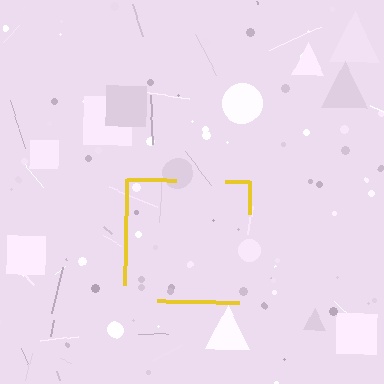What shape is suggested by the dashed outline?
The dashed outline suggests a square.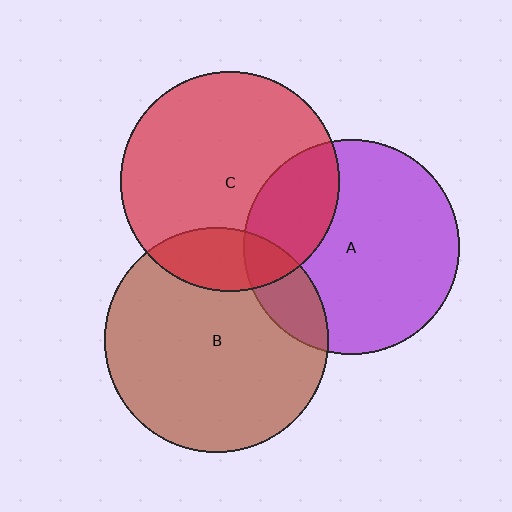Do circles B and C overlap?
Yes.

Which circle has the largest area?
Circle B (brown).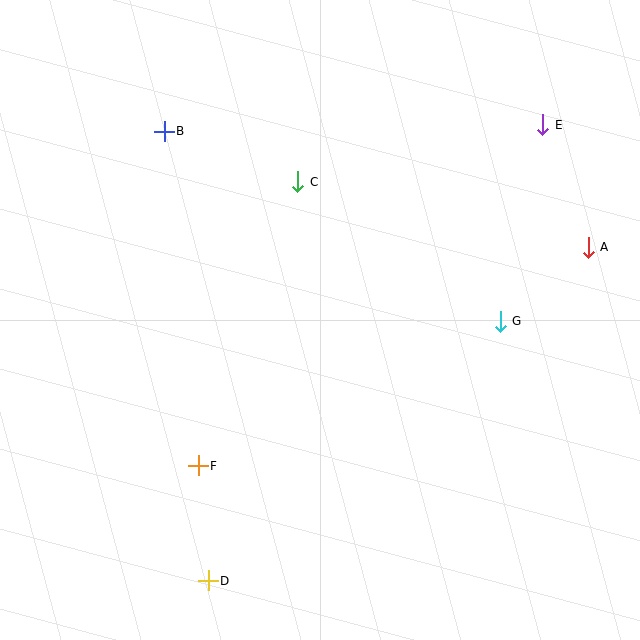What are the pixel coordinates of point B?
Point B is at (164, 131).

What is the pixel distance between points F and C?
The distance between F and C is 301 pixels.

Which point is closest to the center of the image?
Point C at (298, 182) is closest to the center.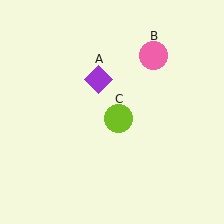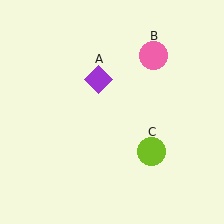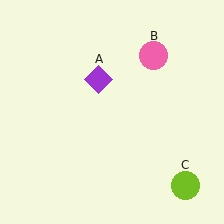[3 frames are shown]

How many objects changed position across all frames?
1 object changed position: lime circle (object C).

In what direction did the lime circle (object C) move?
The lime circle (object C) moved down and to the right.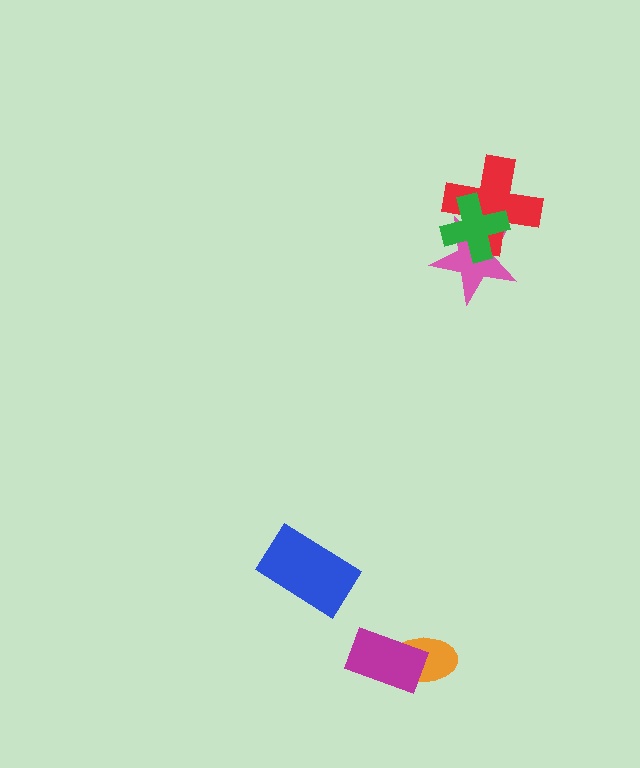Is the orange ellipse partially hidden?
Yes, it is partially covered by another shape.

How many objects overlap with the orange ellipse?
1 object overlaps with the orange ellipse.